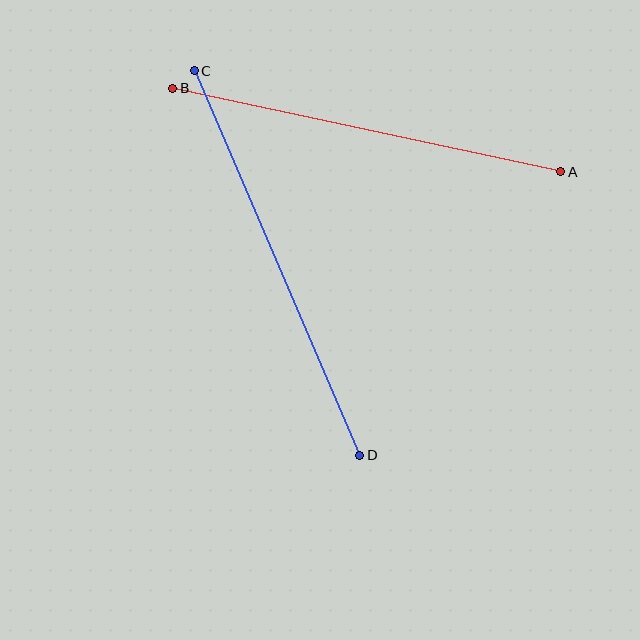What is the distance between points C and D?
The distance is approximately 418 pixels.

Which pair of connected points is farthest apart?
Points C and D are farthest apart.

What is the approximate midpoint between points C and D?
The midpoint is at approximately (277, 263) pixels.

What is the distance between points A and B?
The distance is approximately 397 pixels.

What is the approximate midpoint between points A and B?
The midpoint is at approximately (367, 130) pixels.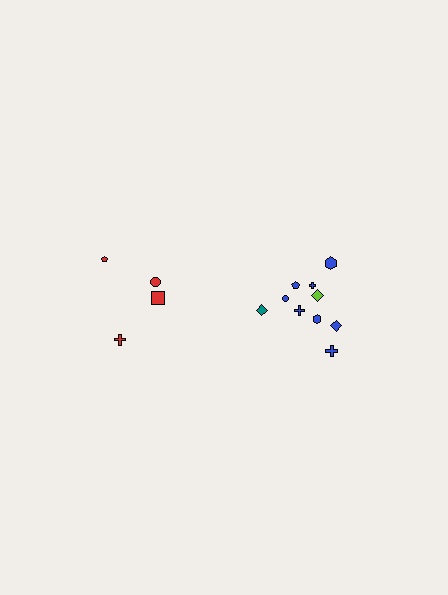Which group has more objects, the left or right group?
The right group.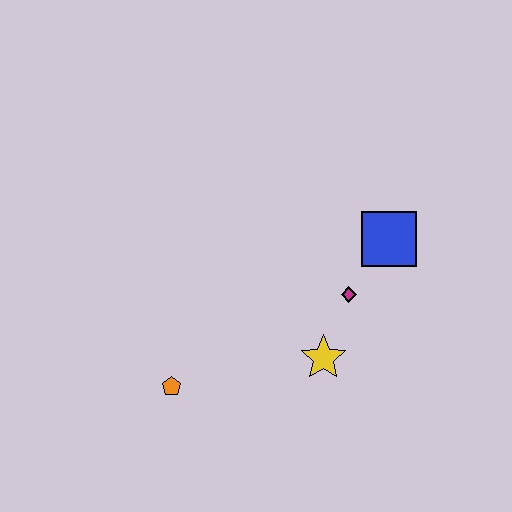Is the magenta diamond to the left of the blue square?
Yes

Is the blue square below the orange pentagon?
No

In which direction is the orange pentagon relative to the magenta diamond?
The orange pentagon is to the left of the magenta diamond.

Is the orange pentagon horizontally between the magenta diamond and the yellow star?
No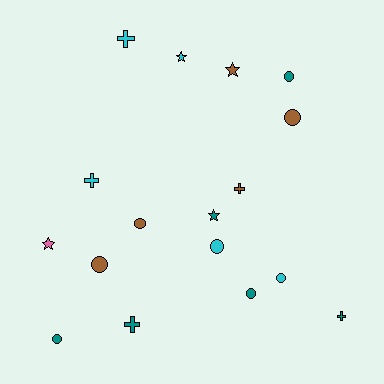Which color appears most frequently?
Teal, with 6 objects.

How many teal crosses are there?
There are 2 teal crosses.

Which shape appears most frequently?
Circle, with 8 objects.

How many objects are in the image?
There are 17 objects.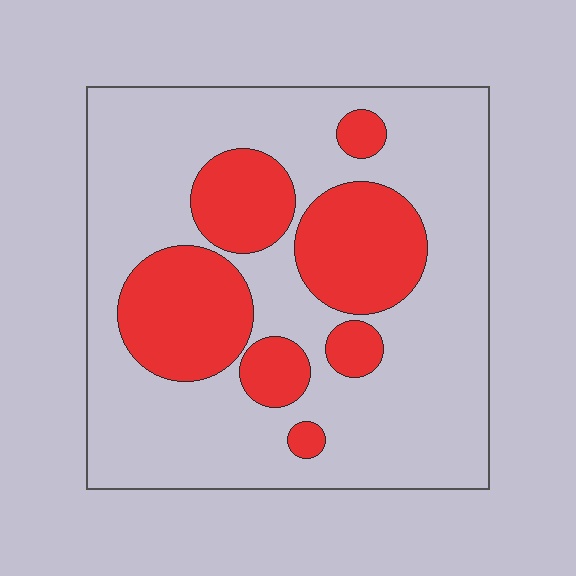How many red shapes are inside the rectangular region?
7.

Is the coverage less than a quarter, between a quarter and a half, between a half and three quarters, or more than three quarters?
Between a quarter and a half.